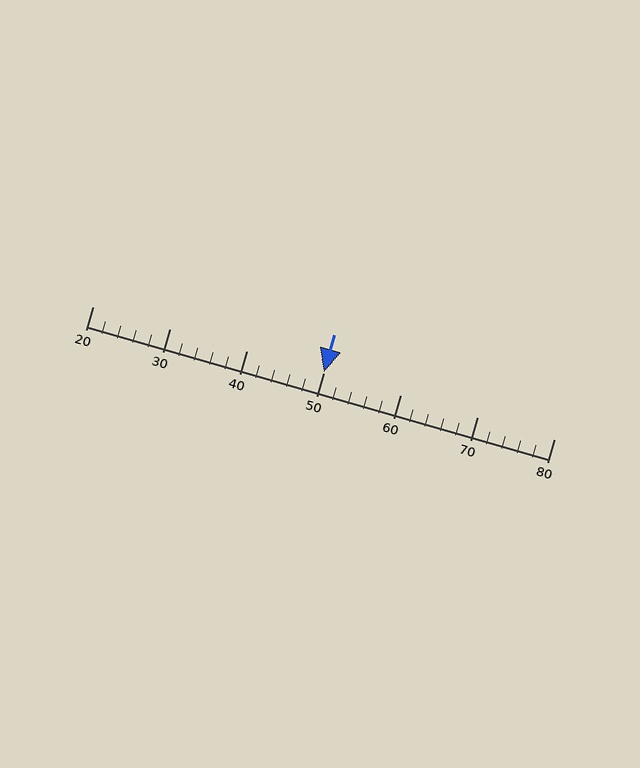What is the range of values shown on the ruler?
The ruler shows values from 20 to 80.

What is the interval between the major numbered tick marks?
The major tick marks are spaced 10 units apart.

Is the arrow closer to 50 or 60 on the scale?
The arrow is closer to 50.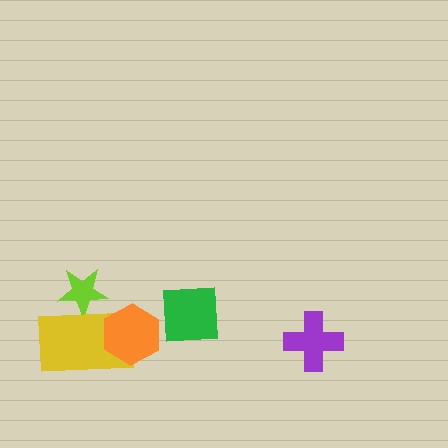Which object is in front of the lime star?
The yellow rectangle is in front of the lime star.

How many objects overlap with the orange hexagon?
1 object overlaps with the orange hexagon.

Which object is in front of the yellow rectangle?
The orange hexagon is in front of the yellow rectangle.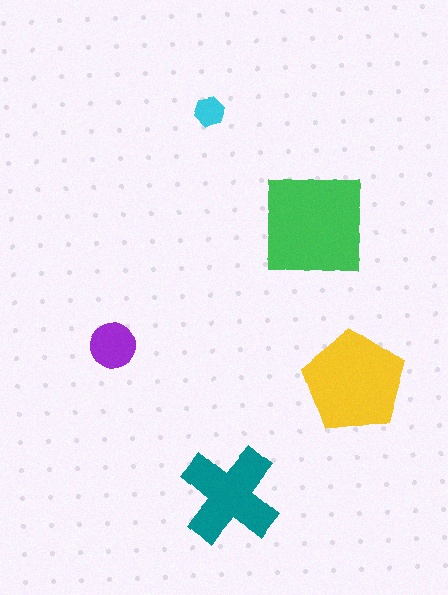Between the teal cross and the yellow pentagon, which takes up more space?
The yellow pentagon.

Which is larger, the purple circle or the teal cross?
The teal cross.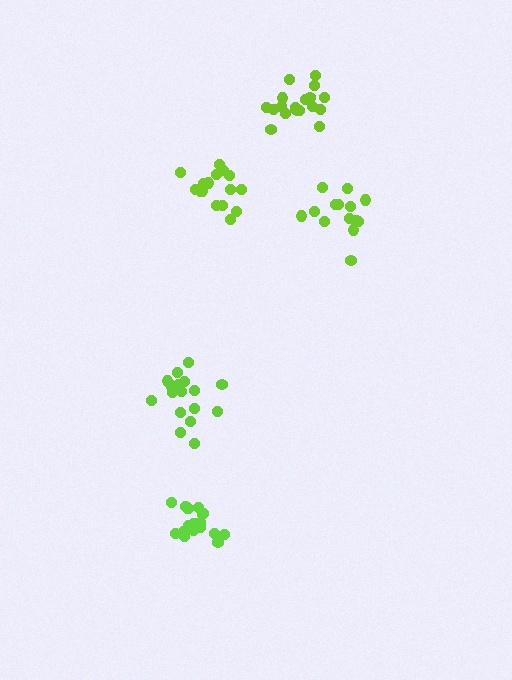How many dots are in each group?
Group 1: 16 dots, Group 2: 19 dots, Group 3: 19 dots, Group 4: 17 dots, Group 5: 14 dots (85 total).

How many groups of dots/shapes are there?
There are 5 groups.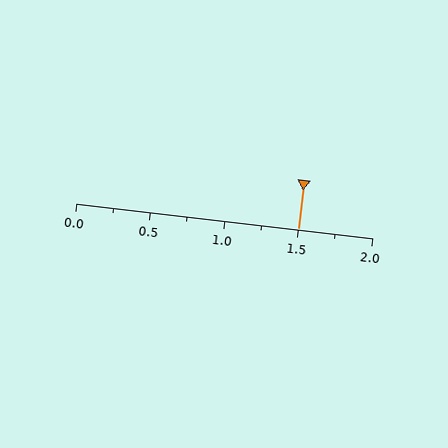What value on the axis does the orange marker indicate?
The marker indicates approximately 1.5.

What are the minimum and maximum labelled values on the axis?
The axis runs from 0.0 to 2.0.